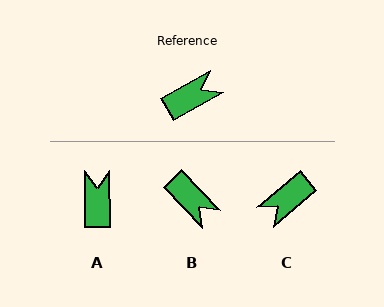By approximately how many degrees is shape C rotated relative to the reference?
Approximately 170 degrees clockwise.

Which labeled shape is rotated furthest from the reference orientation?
C, about 170 degrees away.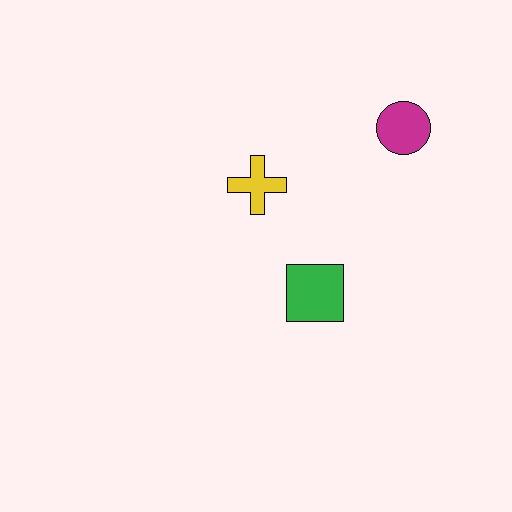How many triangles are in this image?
There are no triangles.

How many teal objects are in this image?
There are no teal objects.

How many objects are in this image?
There are 3 objects.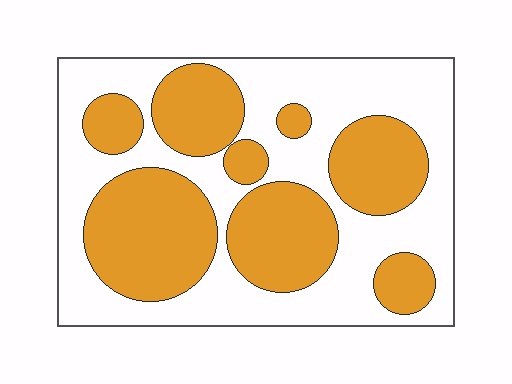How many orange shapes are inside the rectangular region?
8.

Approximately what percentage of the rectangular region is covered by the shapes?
Approximately 45%.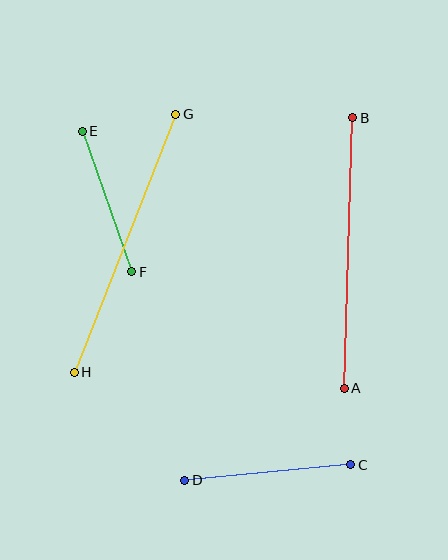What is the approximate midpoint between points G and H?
The midpoint is at approximately (125, 243) pixels.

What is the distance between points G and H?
The distance is approximately 277 pixels.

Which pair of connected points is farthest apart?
Points G and H are farthest apart.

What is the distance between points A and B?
The distance is approximately 271 pixels.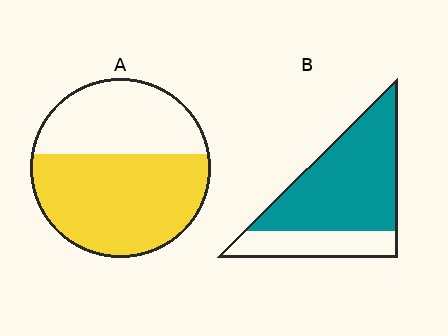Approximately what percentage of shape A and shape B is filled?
A is approximately 60% and B is approximately 70%.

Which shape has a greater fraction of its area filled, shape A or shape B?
Shape B.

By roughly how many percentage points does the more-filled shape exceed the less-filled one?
By roughly 10 percentage points (B over A).